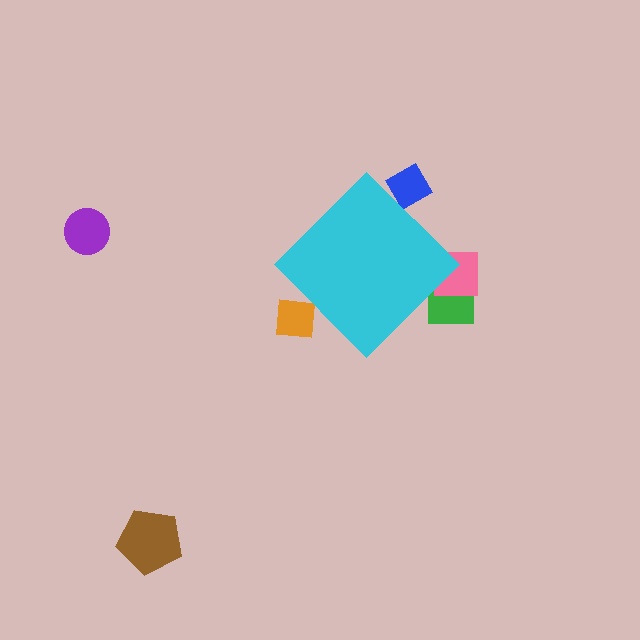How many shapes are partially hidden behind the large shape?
4 shapes are partially hidden.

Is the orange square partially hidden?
Yes, the orange square is partially hidden behind the cyan diamond.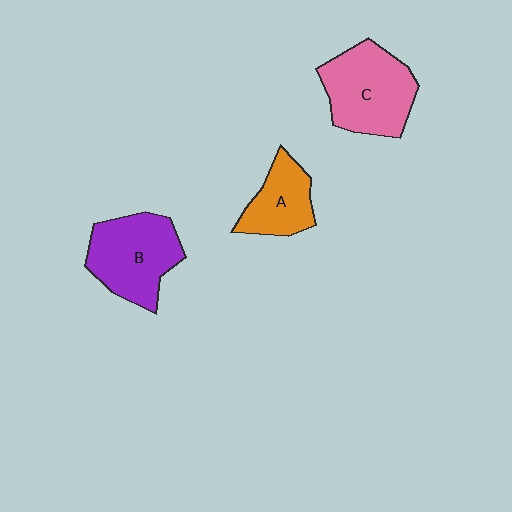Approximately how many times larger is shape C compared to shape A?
Approximately 1.6 times.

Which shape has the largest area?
Shape C (pink).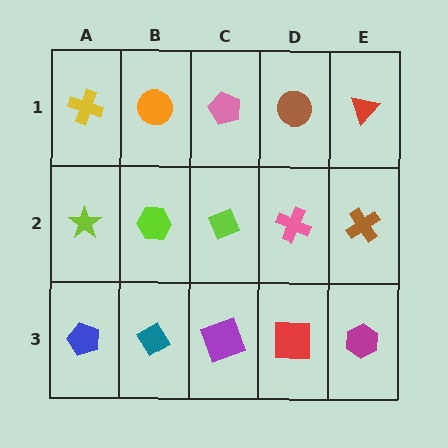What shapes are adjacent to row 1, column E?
A brown cross (row 2, column E), a brown circle (row 1, column D).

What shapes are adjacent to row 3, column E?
A brown cross (row 2, column E), a red square (row 3, column D).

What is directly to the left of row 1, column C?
An orange circle.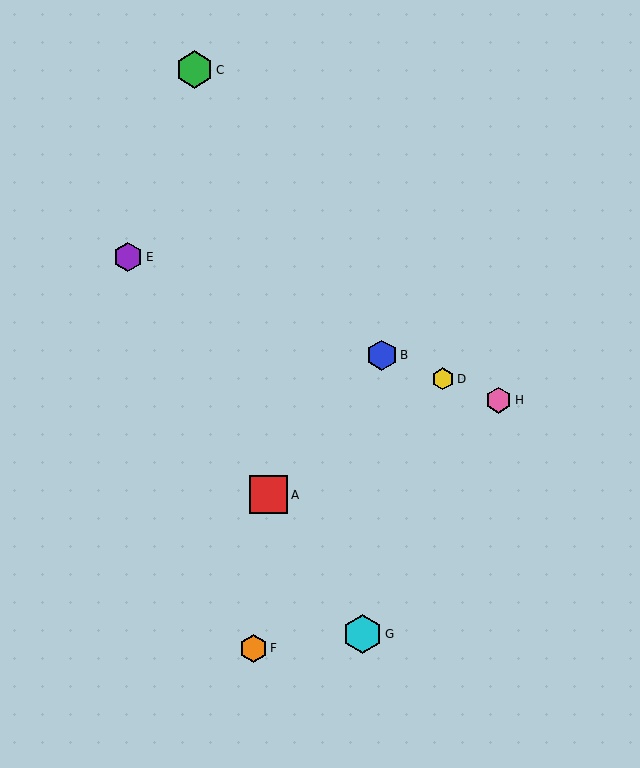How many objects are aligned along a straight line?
4 objects (B, D, E, H) are aligned along a straight line.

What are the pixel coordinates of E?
Object E is at (128, 257).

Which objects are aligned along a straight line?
Objects B, D, E, H are aligned along a straight line.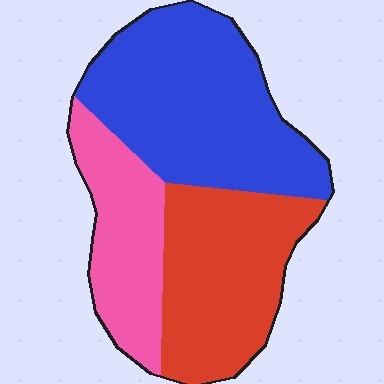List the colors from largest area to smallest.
From largest to smallest: blue, red, pink.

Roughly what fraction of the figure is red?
Red takes up about one third (1/3) of the figure.